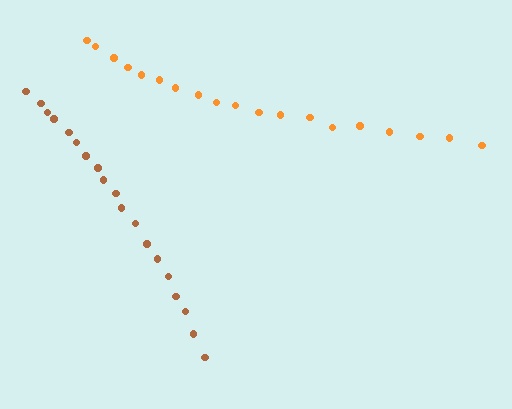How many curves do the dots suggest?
There are 2 distinct paths.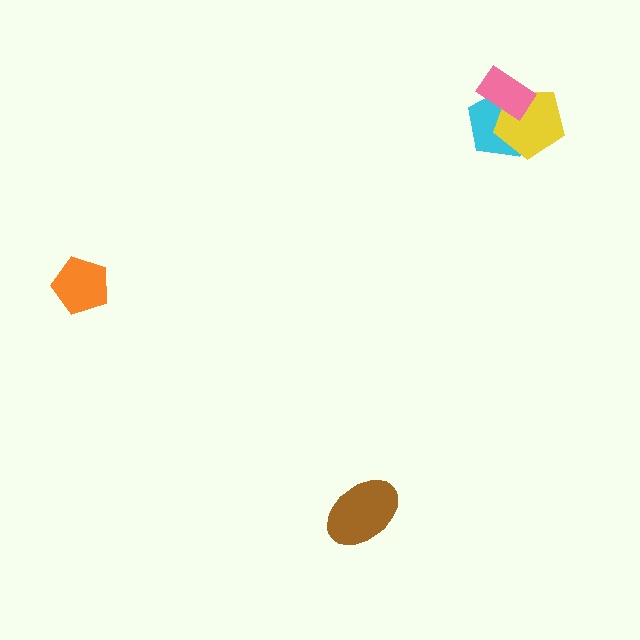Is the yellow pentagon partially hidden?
Yes, it is partially covered by another shape.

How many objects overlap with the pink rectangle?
2 objects overlap with the pink rectangle.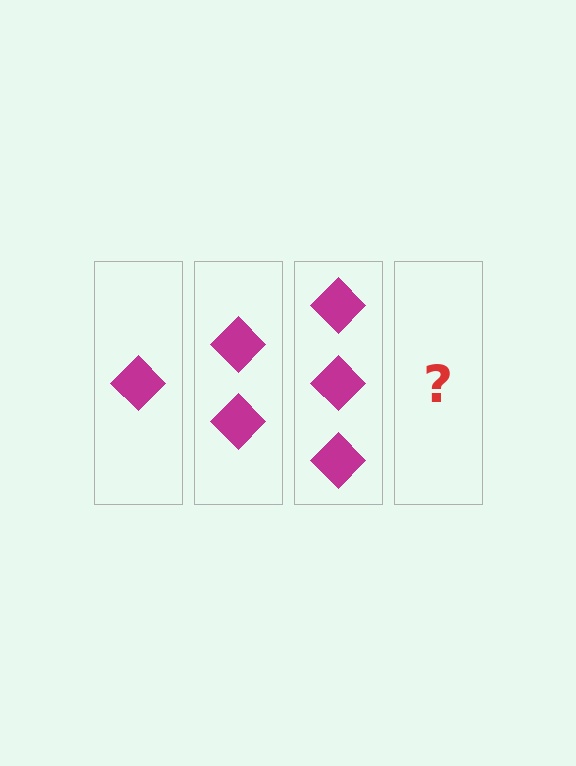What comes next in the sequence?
The next element should be 4 diamonds.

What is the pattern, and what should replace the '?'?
The pattern is that each step adds one more diamond. The '?' should be 4 diamonds.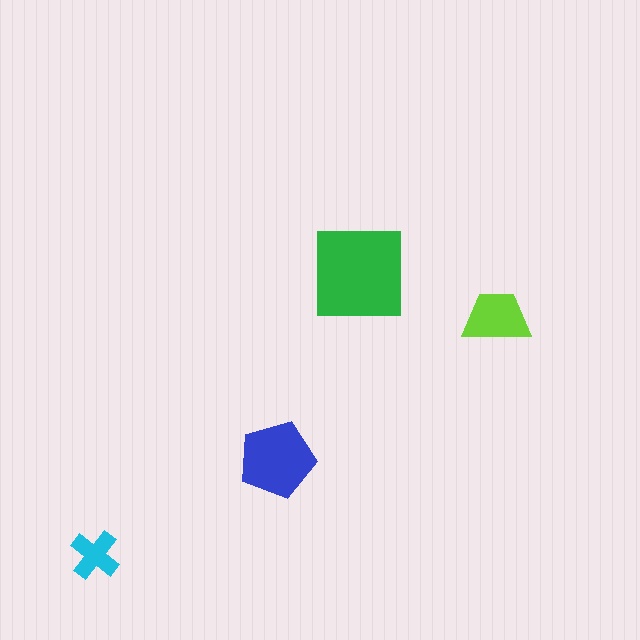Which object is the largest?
The green square.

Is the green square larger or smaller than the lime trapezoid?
Larger.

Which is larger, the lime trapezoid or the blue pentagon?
The blue pentagon.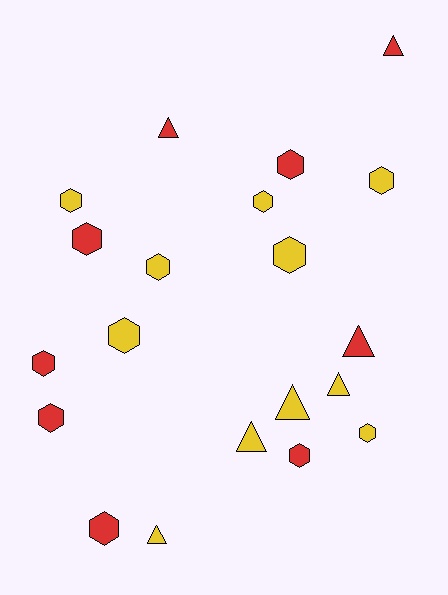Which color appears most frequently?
Yellow, with 11 objects.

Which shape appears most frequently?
Hexagon, with 13 objects.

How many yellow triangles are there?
There are 4 yellow triangles.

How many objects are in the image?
There are 20 objects.